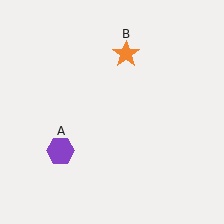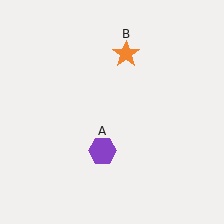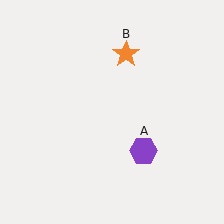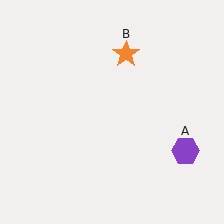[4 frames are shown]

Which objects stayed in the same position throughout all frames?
Orange star (object B) remained stationary.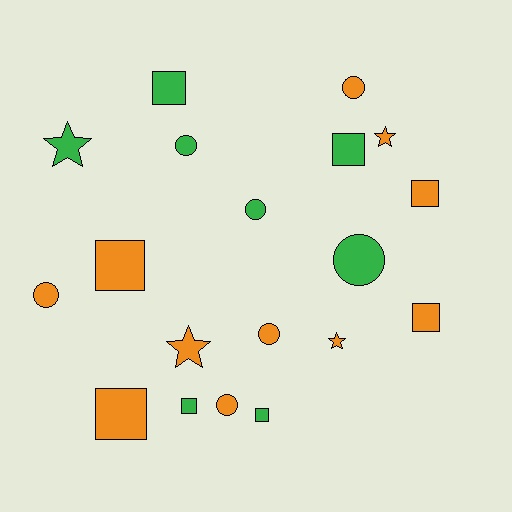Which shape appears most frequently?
Square, with 8 objects.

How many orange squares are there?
There are 4 orange squares.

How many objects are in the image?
There are 19 objects.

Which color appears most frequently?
Orange, with 11 objects.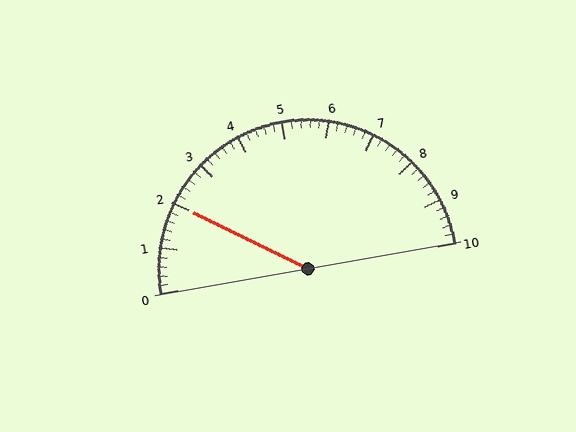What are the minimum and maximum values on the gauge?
The gauge ranges from 0 to 10.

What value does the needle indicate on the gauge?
The needle indicates approximately 2.0.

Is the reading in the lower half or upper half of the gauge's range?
The reading is in the lower half of the range (0 to 10).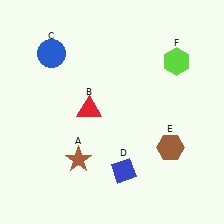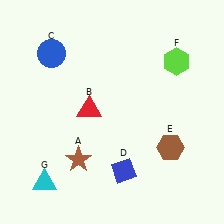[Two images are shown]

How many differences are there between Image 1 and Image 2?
There is 1 difference between the two images.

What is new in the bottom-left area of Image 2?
A cyan triangle (G) was added in the bottom-left area of Image 2.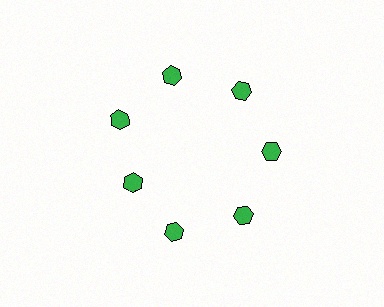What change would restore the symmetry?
The symmetry would be restored by moving it outward, back onto the ring so that all 7 hexagons sit at equal angles and equal distance from the center.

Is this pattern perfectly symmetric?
No. The 7 green hexagons are arranged in a ring, but one element near the 8 o'clock position is pulled inward toward the center, breaking the 7-fold rotational symmetry.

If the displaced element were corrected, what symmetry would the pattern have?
It would have 7-fold rotational symmetry — the pattern would map onto itself every 51 degrees.